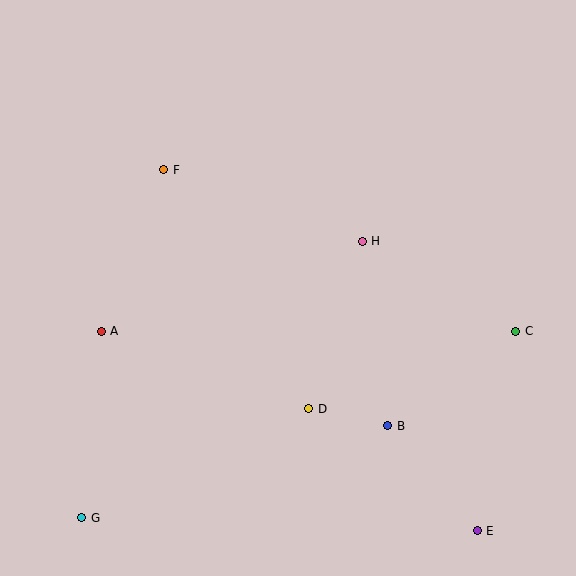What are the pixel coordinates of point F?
Point F is at (164, 170).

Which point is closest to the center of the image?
Point H at (362, 241) is closest to the center.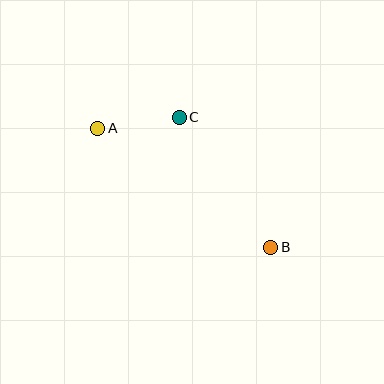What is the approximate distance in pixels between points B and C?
The distance between B and C is approximately 159 pixels.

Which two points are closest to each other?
Points A and C are closest to each other.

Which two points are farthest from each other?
Points A and B are farthest from each other.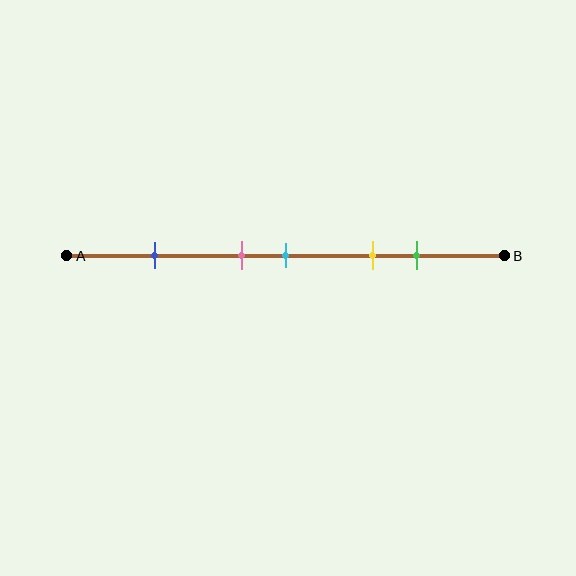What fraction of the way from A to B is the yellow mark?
The yellow mark is approximately 70% (0.7) of the way from A to B.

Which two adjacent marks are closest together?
The pink and cyan marks are the closest adjacent pair.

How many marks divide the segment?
There are 5 marks dividing the segment.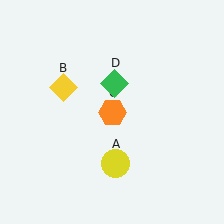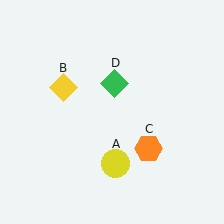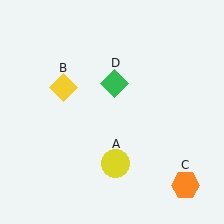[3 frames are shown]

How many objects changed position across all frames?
1 object changed position: orange hexagon (object C).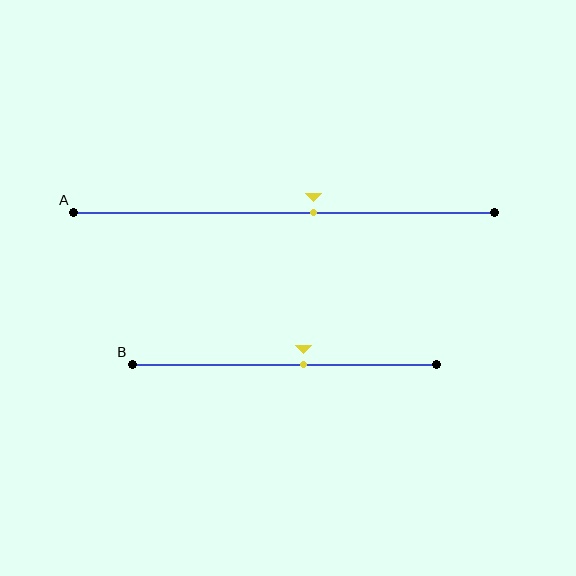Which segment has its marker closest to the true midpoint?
Segment B has its marker closest to the true midpoint.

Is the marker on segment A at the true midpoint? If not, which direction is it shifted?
No, the marker on segment A is shifted to the right by about 7% of the segment length.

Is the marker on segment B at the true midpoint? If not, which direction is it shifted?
No, the marker on segment B is shifted to the right by about 6% of the segment length.